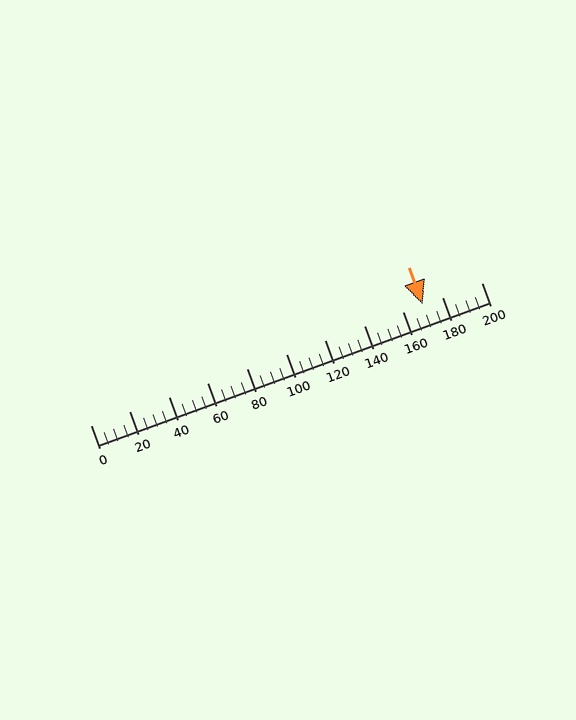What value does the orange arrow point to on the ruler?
The orange arrow points to approximately 170.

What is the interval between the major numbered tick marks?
The major tick marks are spaced 20 units apart.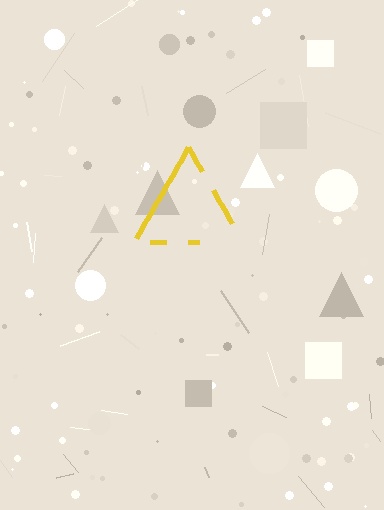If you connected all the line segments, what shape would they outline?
They would outline a triangle.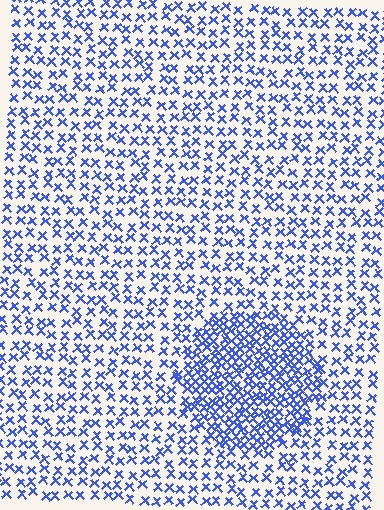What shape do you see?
I see a circle.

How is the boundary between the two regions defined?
The boundary is defined by a change in element density (approximately 2.1x ratio). All elements are the same color, size, and shape.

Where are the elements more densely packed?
The elements are more densely packed inside the circle boundary.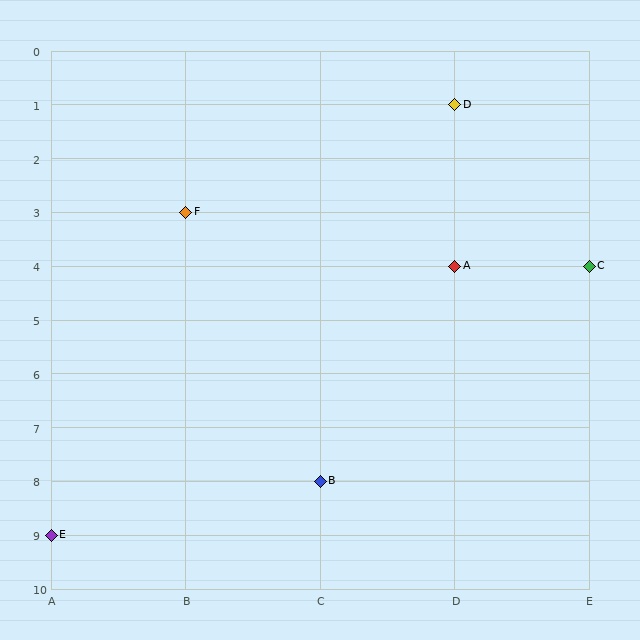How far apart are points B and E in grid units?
Points B and E are 2 columns and 1 row apart (about 2.2 grid units diagonally).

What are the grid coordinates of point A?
Point A is at grid coordinates (D, 4).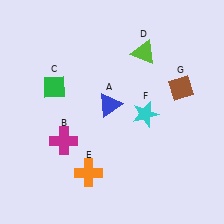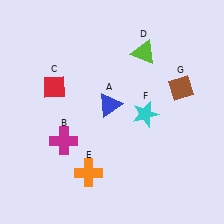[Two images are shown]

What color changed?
The diamond (C) changed from green in Image 1 to red in Image 2.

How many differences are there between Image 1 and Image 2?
There is 1 difference between the two images.